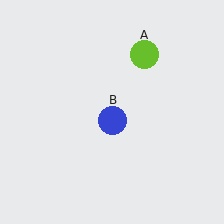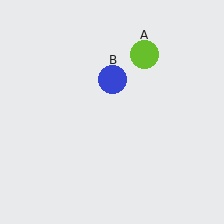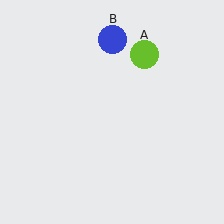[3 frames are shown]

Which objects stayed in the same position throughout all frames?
Lime circle (object A) remained stationary.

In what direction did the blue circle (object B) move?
The blue circle (object B) moved up.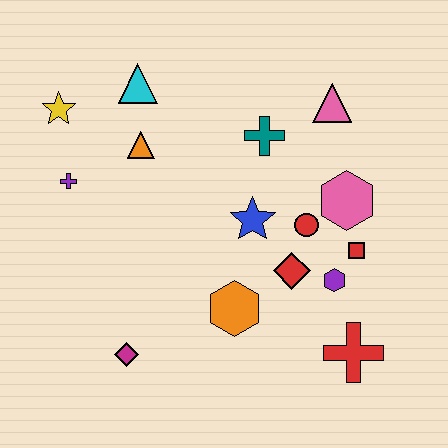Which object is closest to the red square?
The purple hexagon is closest to the red square.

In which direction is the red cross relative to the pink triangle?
The red cross is below the pink triangle.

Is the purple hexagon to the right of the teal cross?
Yes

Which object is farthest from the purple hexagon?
The yellow star is farthest from the purple hexagon.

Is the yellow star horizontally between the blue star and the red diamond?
No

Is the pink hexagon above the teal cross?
No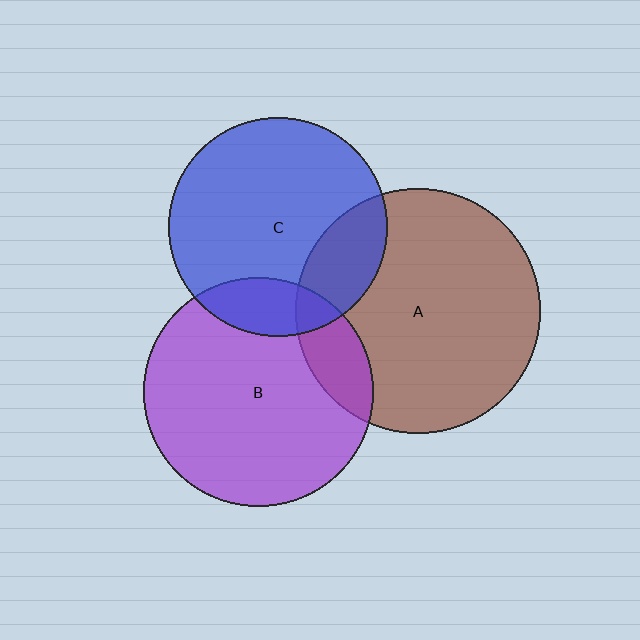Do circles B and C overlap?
Yes.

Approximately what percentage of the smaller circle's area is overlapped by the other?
Approximately 15%.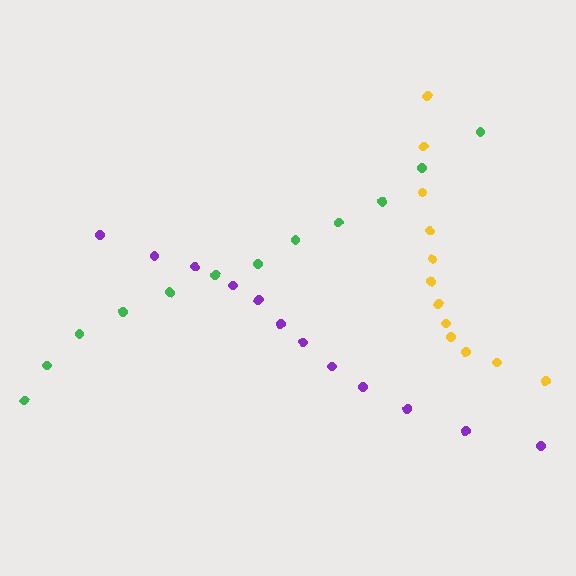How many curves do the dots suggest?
There are 3 distinct paths.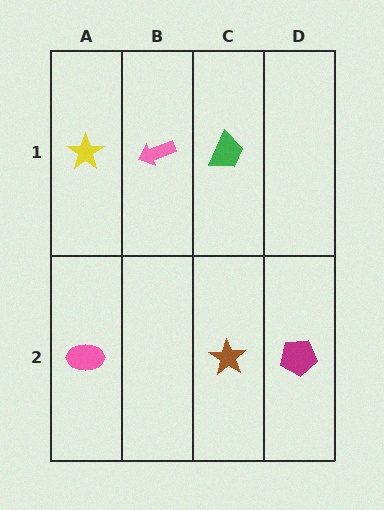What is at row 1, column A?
A yellow star.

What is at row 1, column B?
A pink arrow.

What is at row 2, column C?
A brown star.